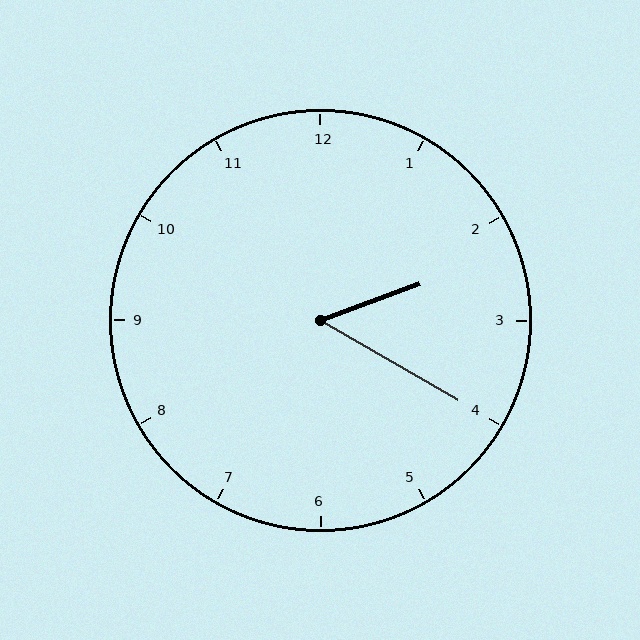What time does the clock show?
2:20.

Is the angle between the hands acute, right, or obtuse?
It is acute.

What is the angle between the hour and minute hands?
Approximately 50 degrees.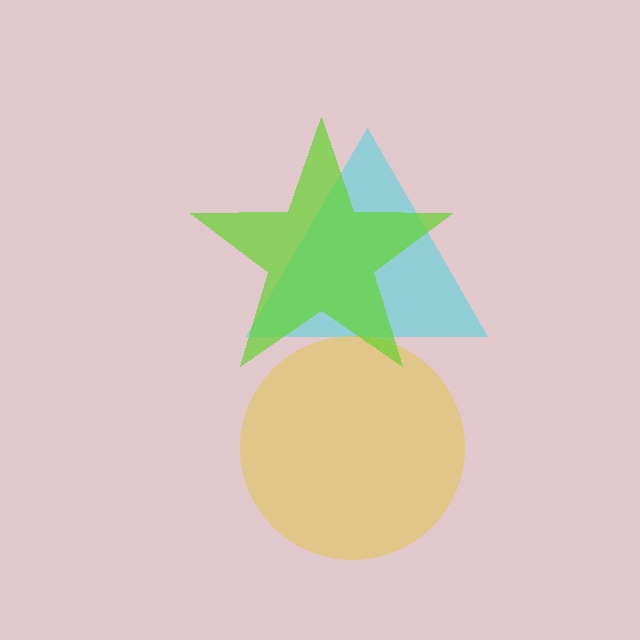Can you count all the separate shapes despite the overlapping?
Yes, there are 3 separate shapes.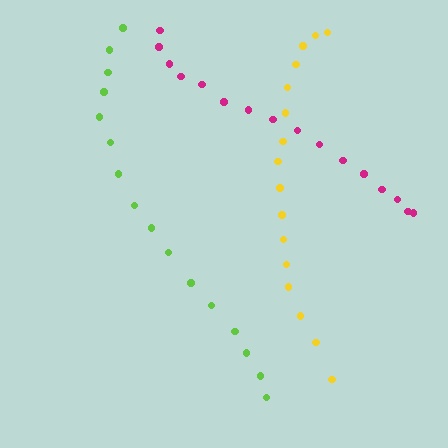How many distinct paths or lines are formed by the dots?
There are 3 distinct paths.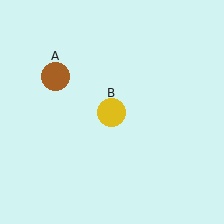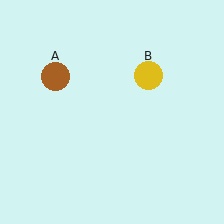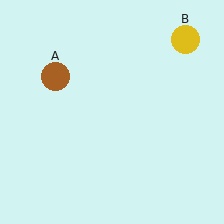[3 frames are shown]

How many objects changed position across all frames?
1 object changed position: yellow circle (object B).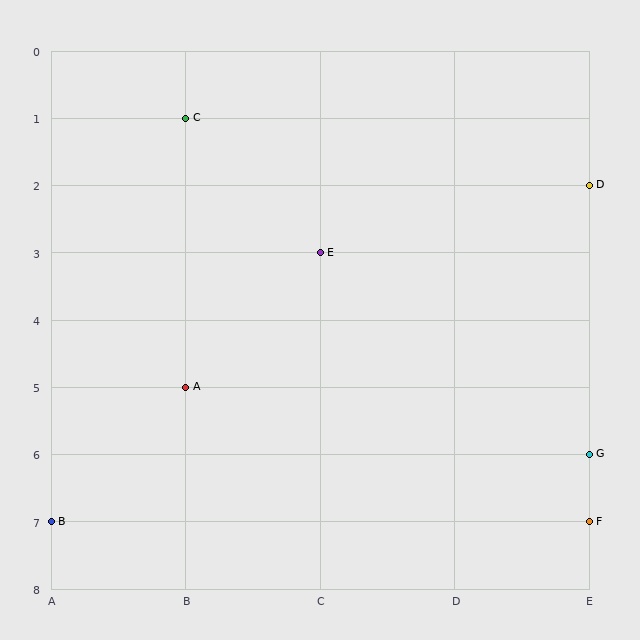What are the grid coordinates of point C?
Point C is at grid coordinates (B, 1).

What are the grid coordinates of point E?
Point E is at grid coordinates (C, 3).